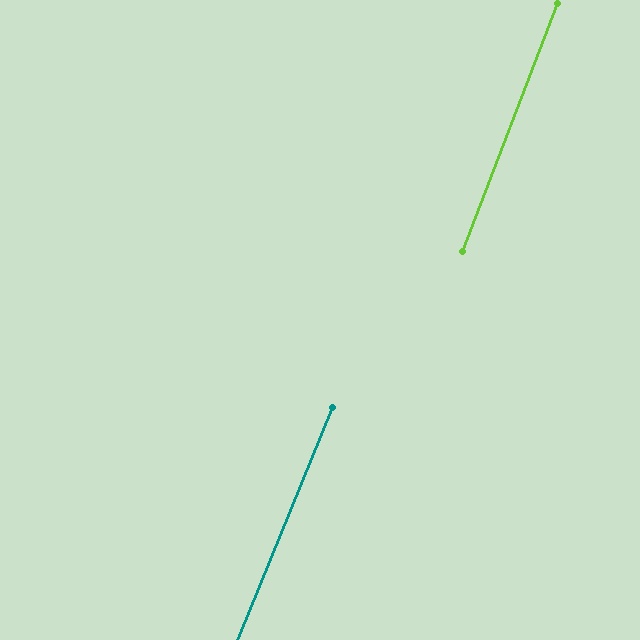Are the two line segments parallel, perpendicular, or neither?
Parallel — their directions differ by only 1.3°.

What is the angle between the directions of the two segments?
Approximately 1 degree.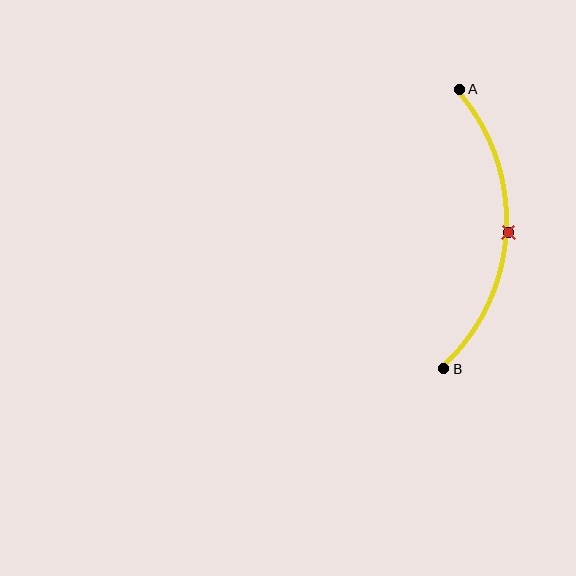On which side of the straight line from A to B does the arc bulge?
The arc bulges to the right of the straight line connecting A and B.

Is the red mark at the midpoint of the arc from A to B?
Yes. The red mark lies on the arc at equal arc-length from both A and B — it is the arc midpoint.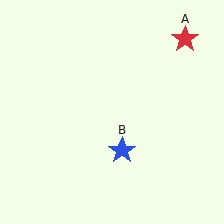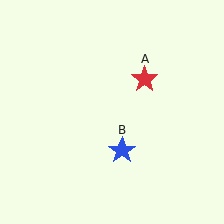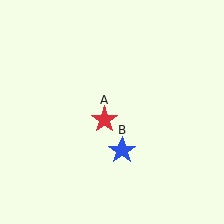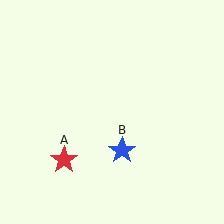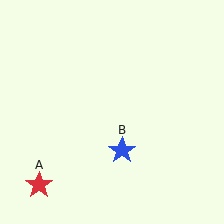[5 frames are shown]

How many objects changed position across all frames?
1 object changed position: red star (object A).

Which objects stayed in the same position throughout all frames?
Blue star (object B) remained stationary.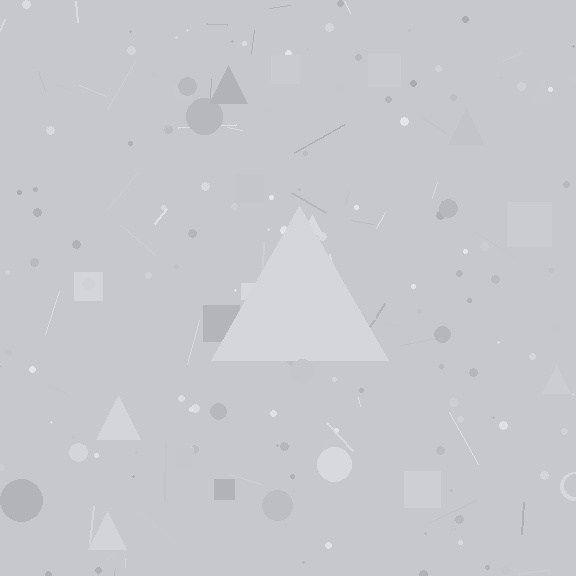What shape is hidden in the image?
A triangle is hidden in the image.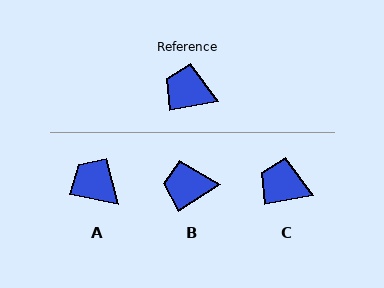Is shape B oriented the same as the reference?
No, it is off by about 23 degrees.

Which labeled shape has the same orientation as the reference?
C.